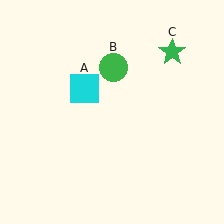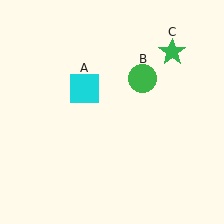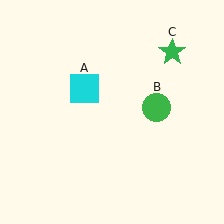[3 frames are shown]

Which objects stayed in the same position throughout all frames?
Cyan square (object A) and green star (object C) remained stationary.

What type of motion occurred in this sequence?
The green circle (object B) rotated clockwise around the center of the scene.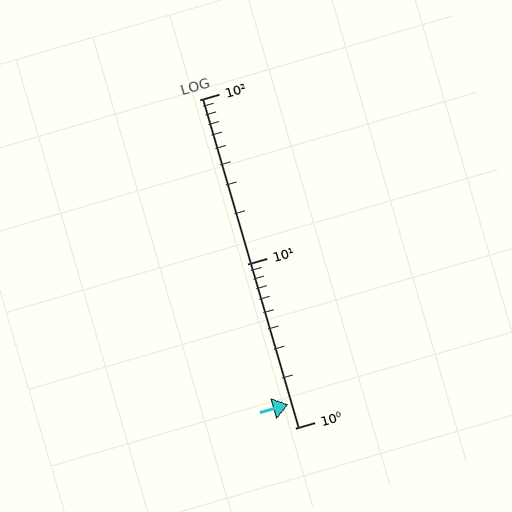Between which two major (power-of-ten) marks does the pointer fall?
The pointer is between 1 and 10.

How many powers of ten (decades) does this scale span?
The scale spans 2 decades, from 1 to 100.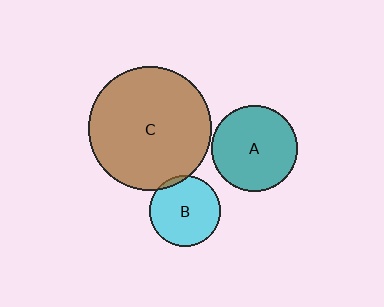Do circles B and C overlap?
Yes.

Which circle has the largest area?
Circle C (brown).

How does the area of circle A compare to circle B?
Approximately 1.4 times.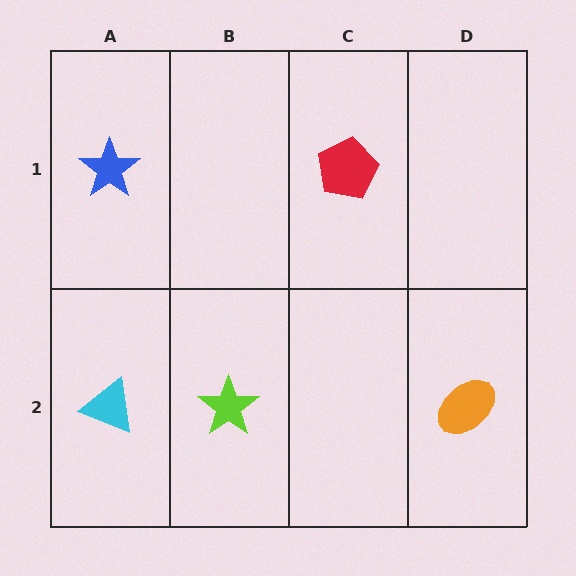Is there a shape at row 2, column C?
No, that cell is empty.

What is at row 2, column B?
A lime star.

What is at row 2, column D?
An orange ellipse.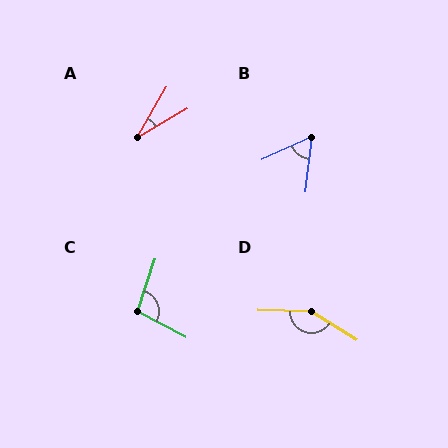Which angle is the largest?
D, at approximately 150 degrees.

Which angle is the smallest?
A, at approximately 30 degrees.